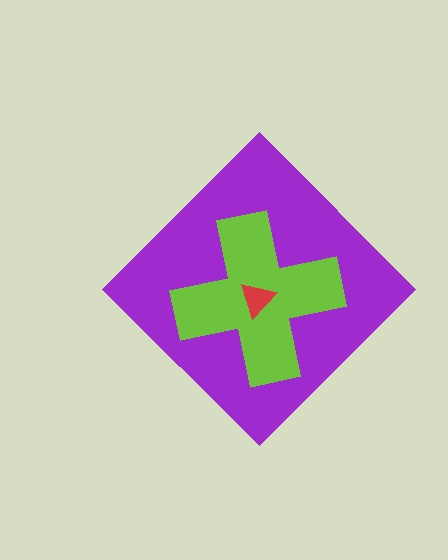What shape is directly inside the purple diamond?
The lime cross.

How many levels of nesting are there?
3.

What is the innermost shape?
The red triangle.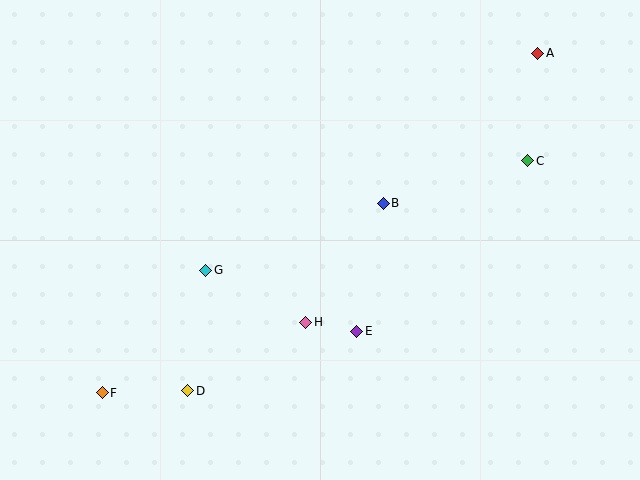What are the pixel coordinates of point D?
Point D is at (188, 391).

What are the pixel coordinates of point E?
Point E is at (357, 331).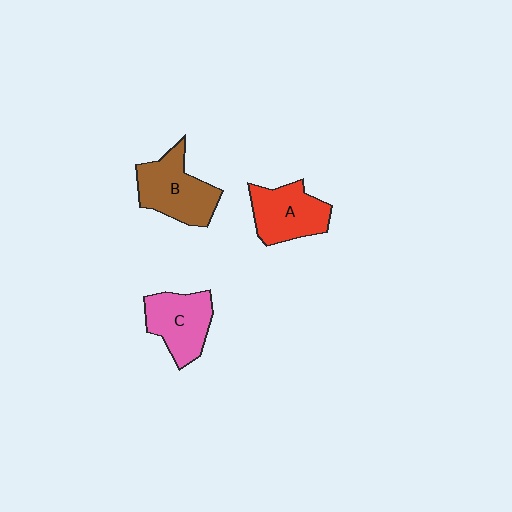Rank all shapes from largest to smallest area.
From largest to smallest: B (brown), A (red), C (pink).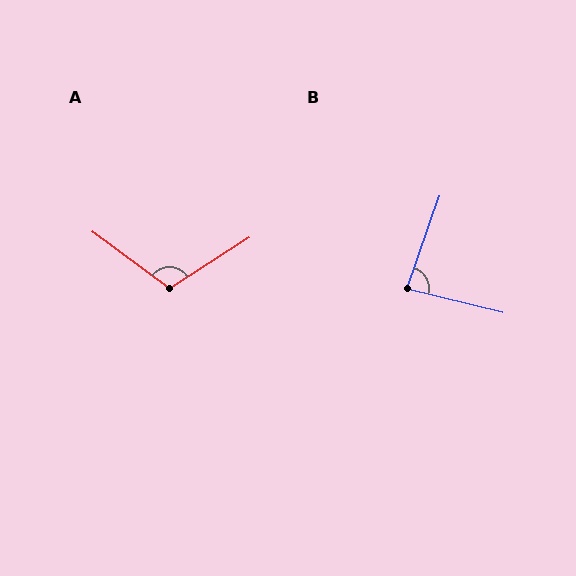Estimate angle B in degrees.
Approximately 84 degrees.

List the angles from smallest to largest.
B (84°), A (111°).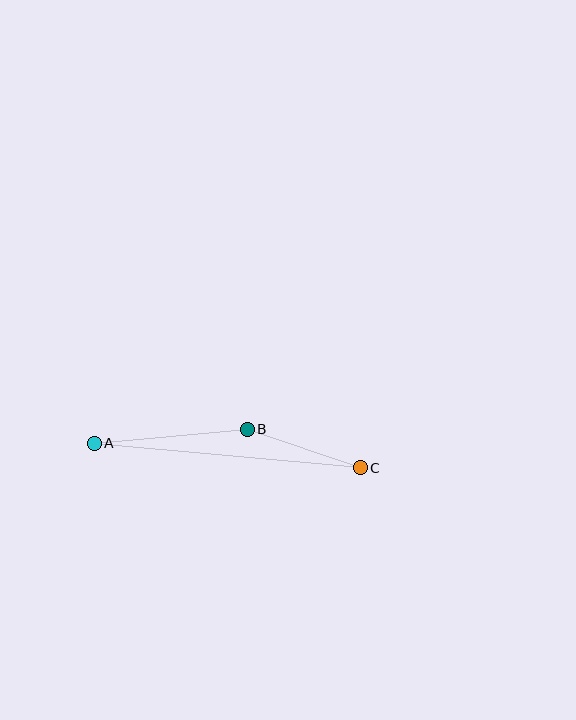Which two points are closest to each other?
Points B and C are closest to each other.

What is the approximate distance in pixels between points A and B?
The distance between A and B is approximately 154 pixels.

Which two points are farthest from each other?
Points A and C are farthest from each other.